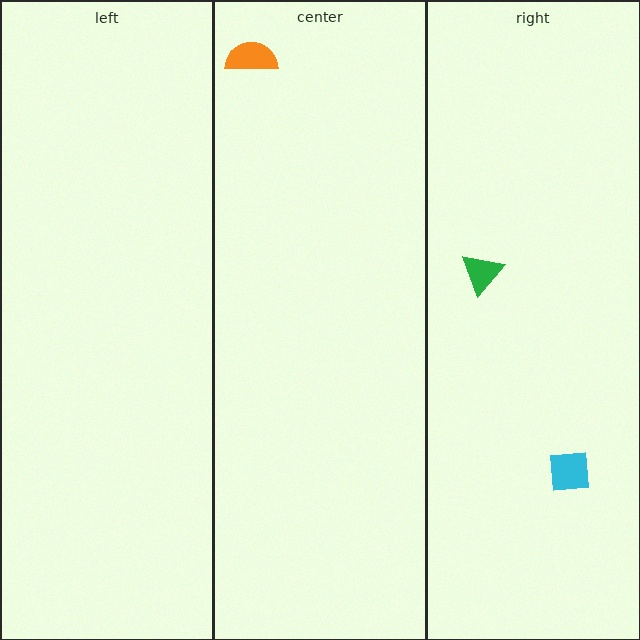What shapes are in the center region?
The orange semicircle.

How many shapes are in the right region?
2.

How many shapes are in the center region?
1.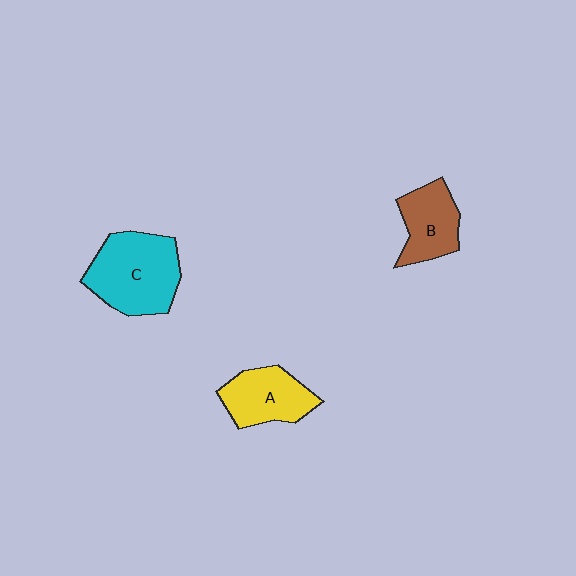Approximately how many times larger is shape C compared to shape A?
Approximately 1.5 times.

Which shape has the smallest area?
Shape B (brown).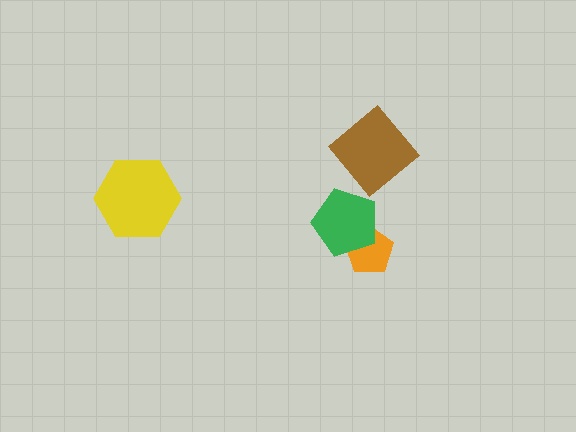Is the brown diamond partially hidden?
No, no other shape covers it.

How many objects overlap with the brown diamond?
0 objects overlap with the brown diamond.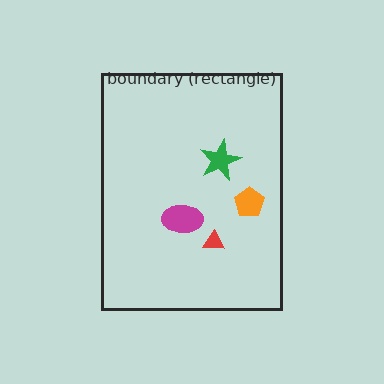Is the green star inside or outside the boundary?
Inside.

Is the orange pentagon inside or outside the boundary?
Inside.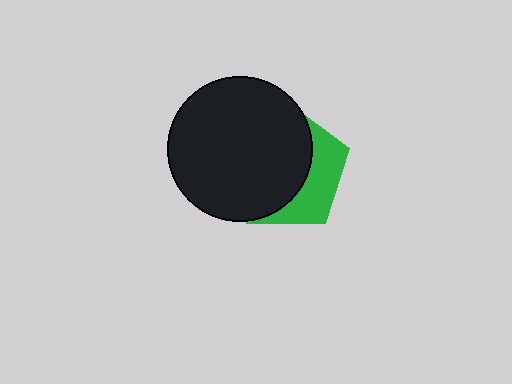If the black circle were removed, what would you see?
You would see the complete green pentagon.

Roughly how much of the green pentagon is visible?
A small part of it is visible (roughly 34%).